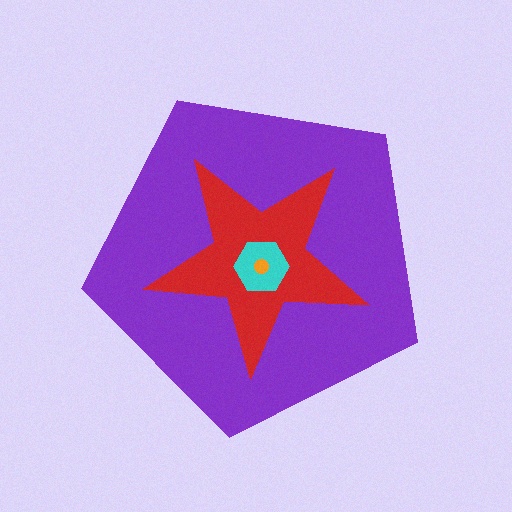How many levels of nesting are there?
4.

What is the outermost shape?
The purple pentagon.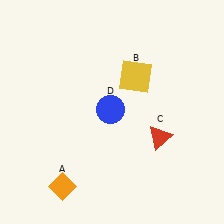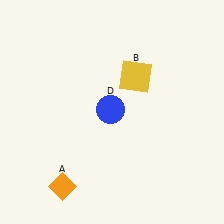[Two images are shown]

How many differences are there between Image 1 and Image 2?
There is 1 difference between the two images.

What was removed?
The red triangle (C) was removed in Image 2.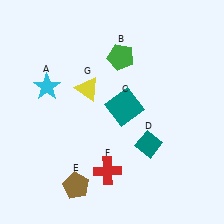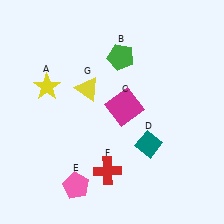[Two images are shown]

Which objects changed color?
A changed from cyan to yellow. C changed from teal to magenta. E changed from brown to pink.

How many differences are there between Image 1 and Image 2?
There are 3 differences between the two images.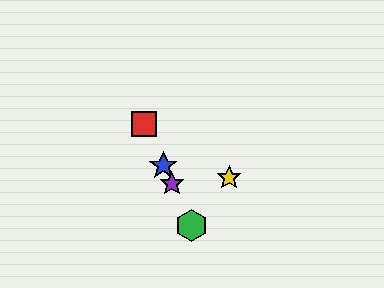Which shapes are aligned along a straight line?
The red square, the blue star, the green hexagon, the purple star are aligned along a straight line.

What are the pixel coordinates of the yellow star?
The yellow star is at (229, 178).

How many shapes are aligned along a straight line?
4 shapes (the red square, the blue star, the green hexagon, the purple star) are aligned along a straight line.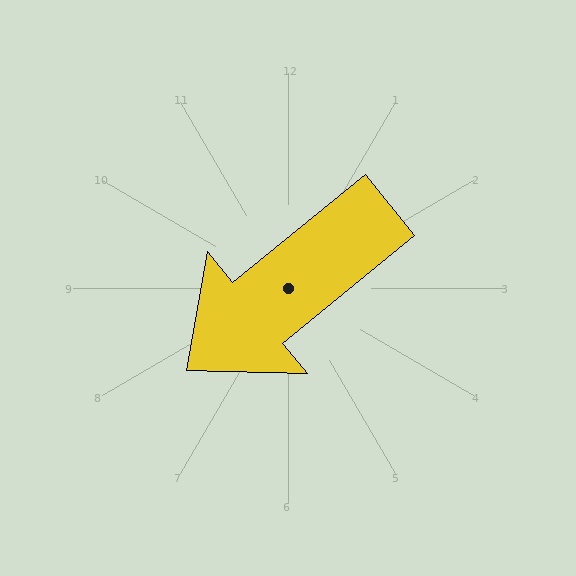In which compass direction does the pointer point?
Southwest.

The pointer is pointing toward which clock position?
Roughly 8 o'clock.